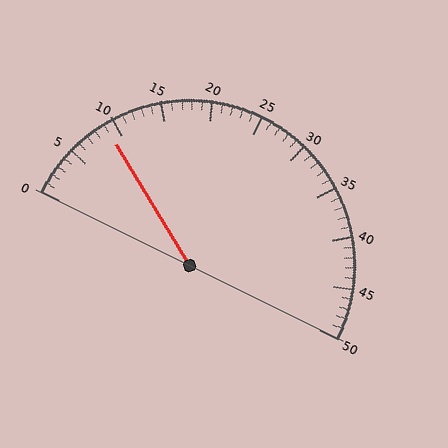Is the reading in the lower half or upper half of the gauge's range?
The reading is in the lower half of the range (0 to 50).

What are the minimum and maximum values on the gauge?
The gauge ranges from 0 to 50.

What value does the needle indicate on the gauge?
The needle indicates approximately 9.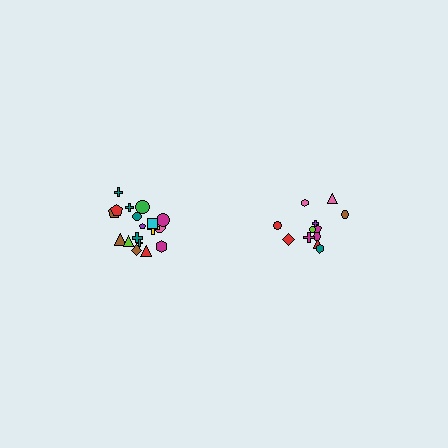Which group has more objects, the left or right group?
The left group.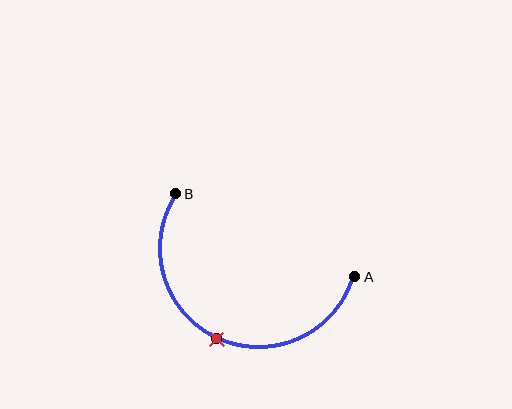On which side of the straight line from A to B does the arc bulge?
The arc bulges below the straight line connecting A and B.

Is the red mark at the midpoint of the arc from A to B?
Yes. The red mark lies on the arc at equal arc-length from both A and B — it is the arc midpoint.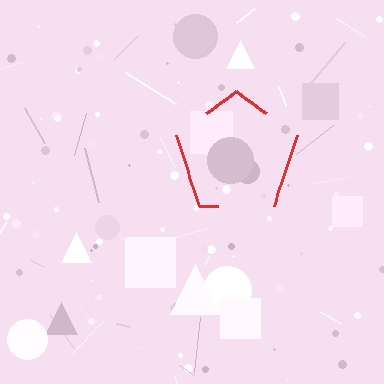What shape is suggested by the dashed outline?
The dashed outline suggests a pentagon.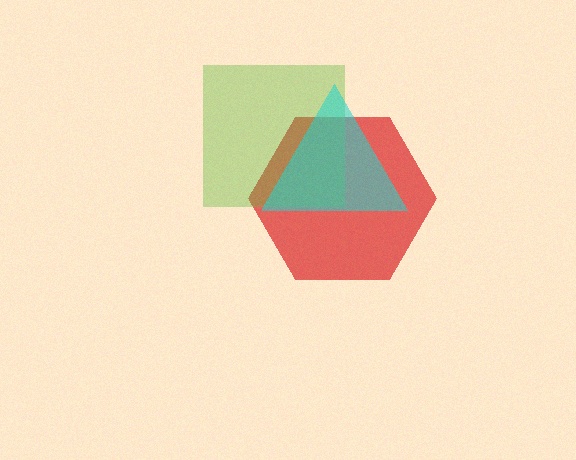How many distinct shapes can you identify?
There are 3 distinct shapes: a red hexagon, a lime square, a cyan triangle.